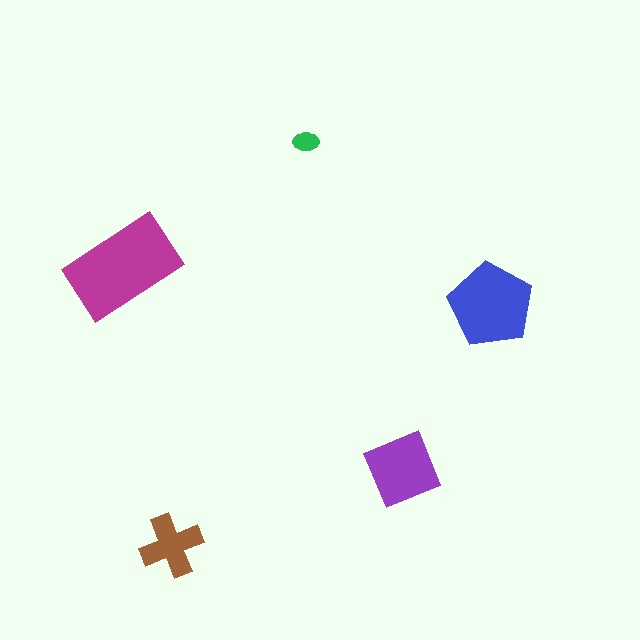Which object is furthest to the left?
The magenta rectangle is leftmost.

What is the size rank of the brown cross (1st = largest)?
4th.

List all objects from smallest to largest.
The green ellipse, the brown cross, the purple diamond, the blue pentagon, the magenta rectangle.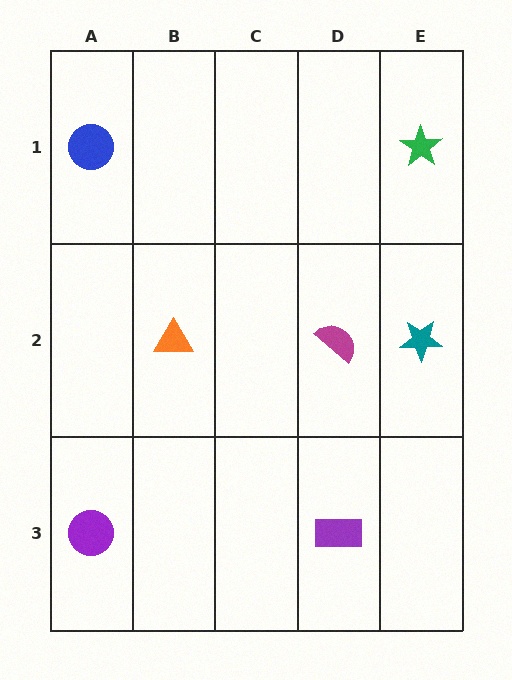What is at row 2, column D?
A magenta semicircle.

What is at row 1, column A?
A blue circle.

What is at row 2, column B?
An orange triangle.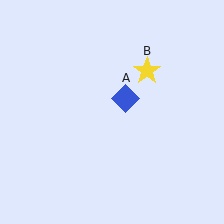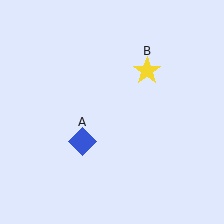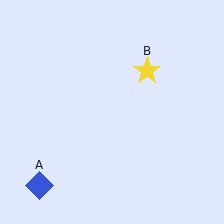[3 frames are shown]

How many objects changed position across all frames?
1 object changed position: blue diamond (object A).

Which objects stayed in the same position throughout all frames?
Yellow star (object B) remained stationary.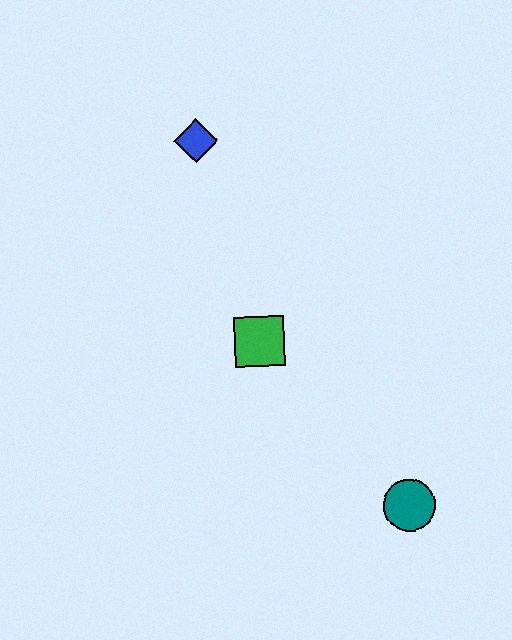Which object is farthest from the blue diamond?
The teal circle is farthest from the blue diamond.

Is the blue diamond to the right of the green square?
No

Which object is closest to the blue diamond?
The green square is closest to the blue diamond.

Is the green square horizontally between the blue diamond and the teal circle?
Yes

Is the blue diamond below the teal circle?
No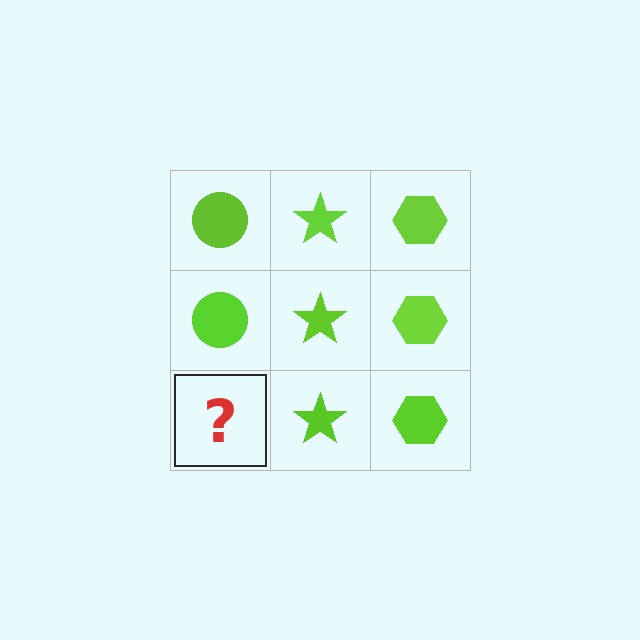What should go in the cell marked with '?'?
The missing cell should contain a lime circle.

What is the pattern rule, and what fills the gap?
The rule is that each column has a consistent shape. The gap should be filled with a lime circle.